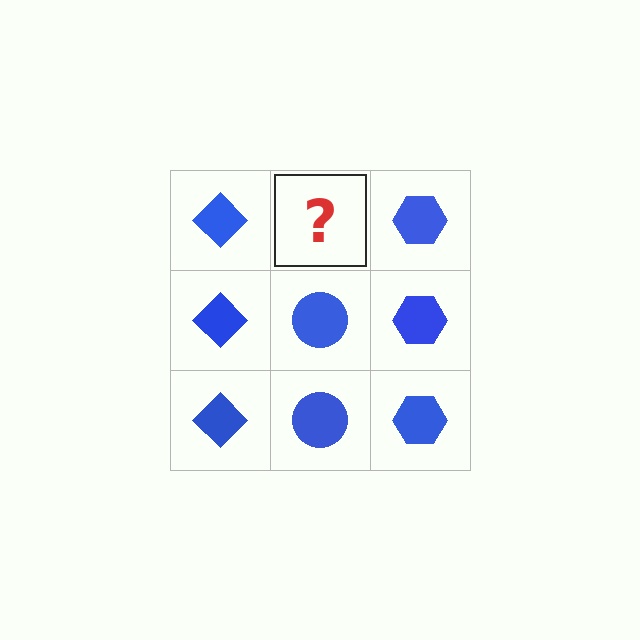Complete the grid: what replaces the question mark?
The question mark should be replaced with a blue circle.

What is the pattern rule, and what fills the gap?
The rule is that each column has a consistent shape. The gap should be filled with a blue circle.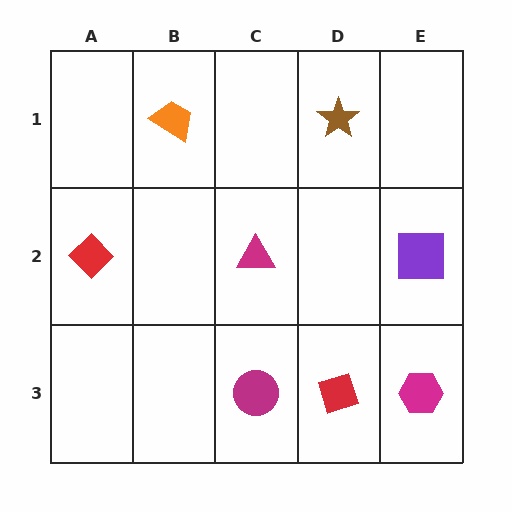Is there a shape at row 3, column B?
No, that cell is empty.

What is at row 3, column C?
A magenta circle.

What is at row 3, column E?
A magenta hexagon.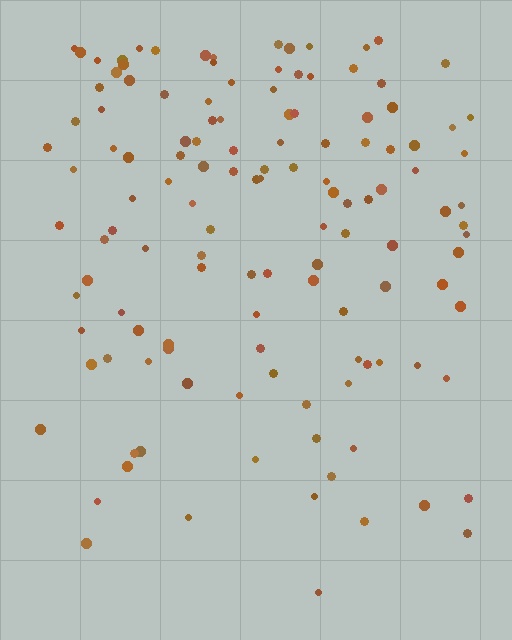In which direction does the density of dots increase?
From bottom to top, with the top side densest.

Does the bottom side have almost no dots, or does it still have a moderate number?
Still a moderate number, just noticeably fewer than the top.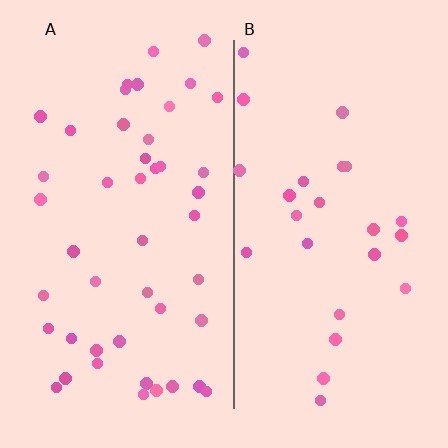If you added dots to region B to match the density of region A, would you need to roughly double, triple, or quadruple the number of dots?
Approximately double.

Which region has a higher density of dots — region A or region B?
A (the left).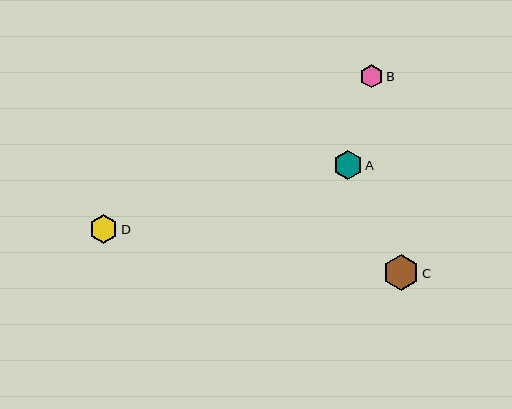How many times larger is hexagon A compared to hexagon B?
Hexagon A is approximately 1.2 times the size of hexagon B.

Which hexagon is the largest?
Hexagon C is the largest with a size of approximately 36 pixels.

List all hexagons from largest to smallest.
From largest to smallest: C, D, A, B.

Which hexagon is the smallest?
Hexagon B is the smallest with a size of approximately 23 pixels.